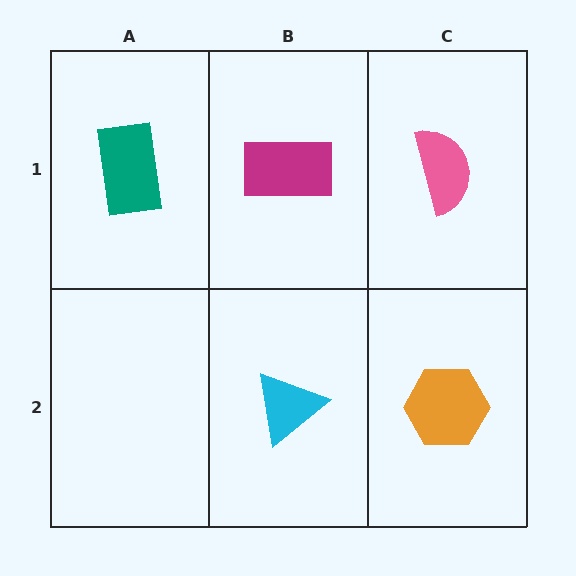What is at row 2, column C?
An orange hexagon.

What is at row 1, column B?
A magenta rectangle.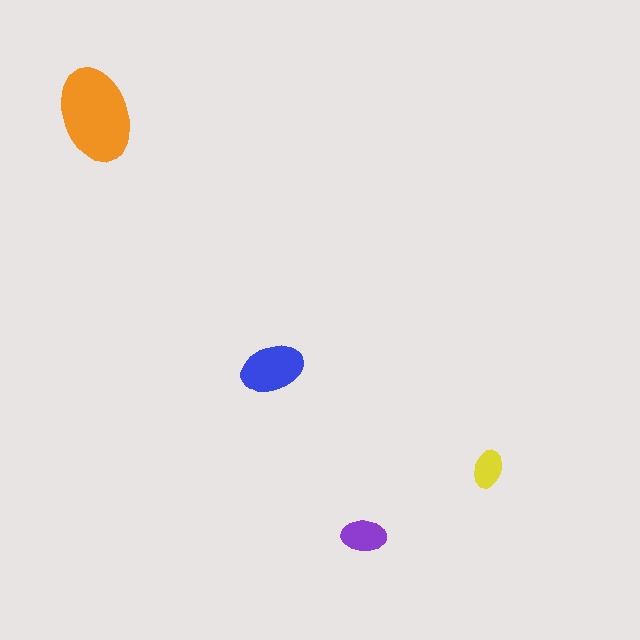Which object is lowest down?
The purple ellipse is bottommost.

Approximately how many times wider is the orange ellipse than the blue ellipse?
About 1.5 times wider.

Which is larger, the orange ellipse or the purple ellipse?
The orange one.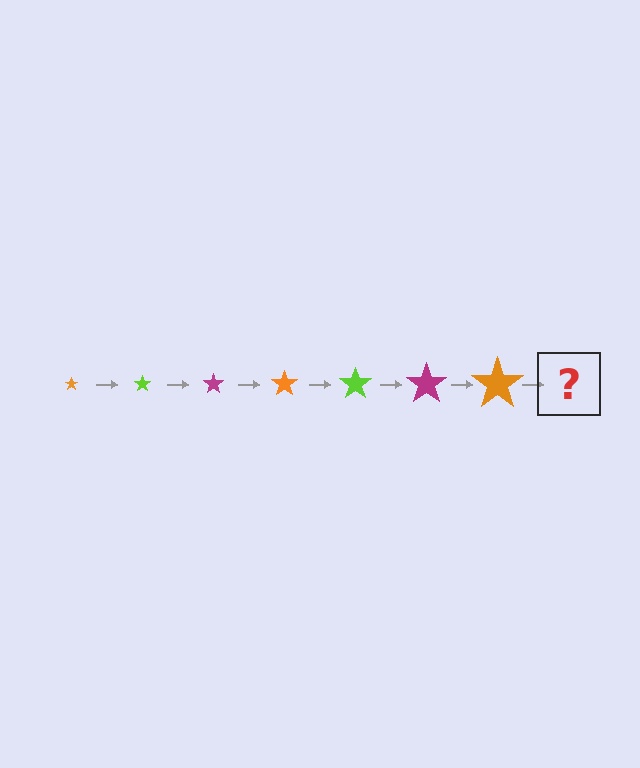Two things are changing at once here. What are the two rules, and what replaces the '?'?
The two rules are that the star grows larger each step and the color cycles through orange, lime, and magenta. The '?' should be a lime star, larger than the previous one.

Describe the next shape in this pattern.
It should be a lime star, larger than the previous one.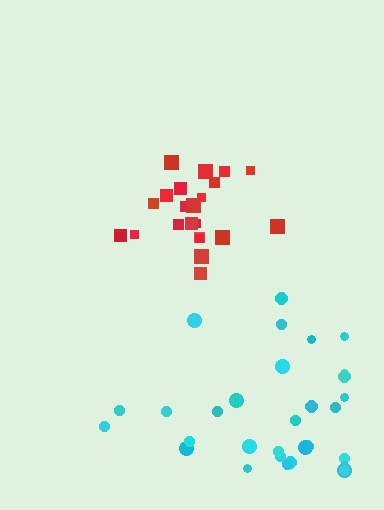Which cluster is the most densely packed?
Red.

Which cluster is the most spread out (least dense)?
Cyan.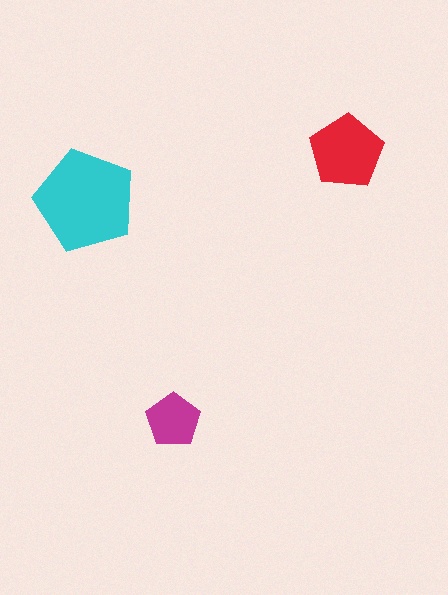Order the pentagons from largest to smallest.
the cyan one, the red one, the magenta one.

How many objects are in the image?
There are 3 objects in the image.